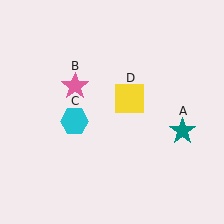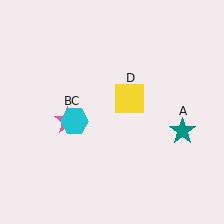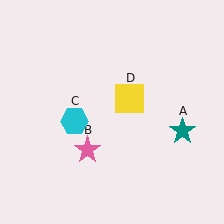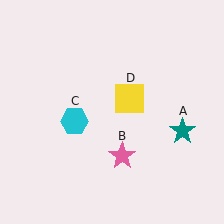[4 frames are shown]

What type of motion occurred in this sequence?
The pink star (object B) rotated counterclockwise around the center of the scene.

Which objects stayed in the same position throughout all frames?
Teal star (object A) and cyan hexagon (object C) and yellow square (object D) remained stationary.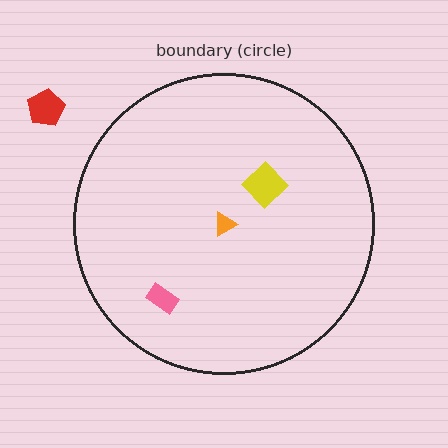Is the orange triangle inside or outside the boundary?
Inside.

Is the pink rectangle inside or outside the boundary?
Inside.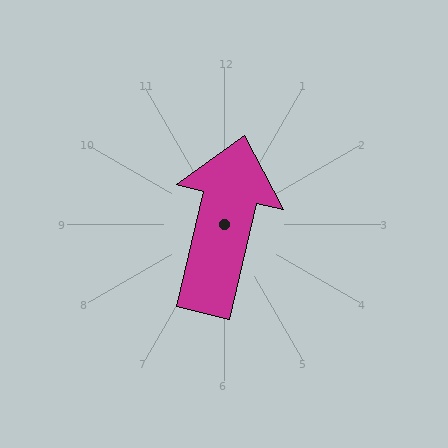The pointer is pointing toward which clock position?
Roughly 12 o'clock.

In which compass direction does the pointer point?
North.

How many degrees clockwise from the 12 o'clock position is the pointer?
Approximately 13 degrees.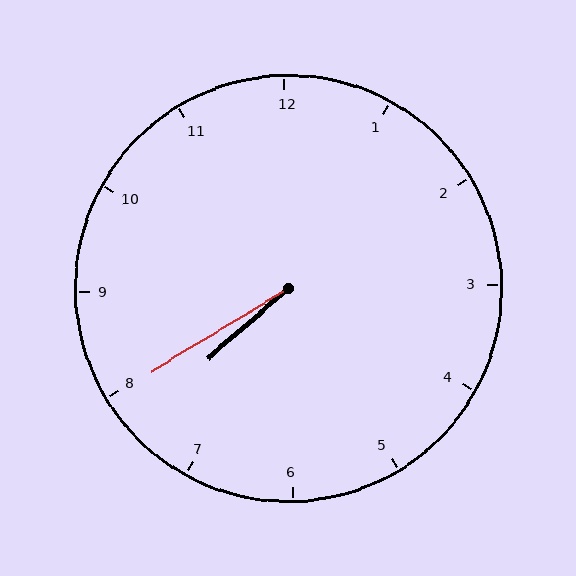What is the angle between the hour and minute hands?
Approximately 10 degrees.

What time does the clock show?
7:40.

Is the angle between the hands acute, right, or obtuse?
It is acute.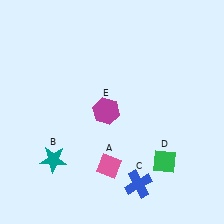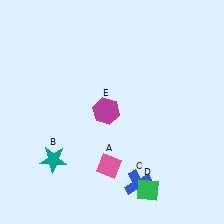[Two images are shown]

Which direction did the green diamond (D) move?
The green diamond (D) moved down.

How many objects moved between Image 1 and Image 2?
1 object moved between the two images.